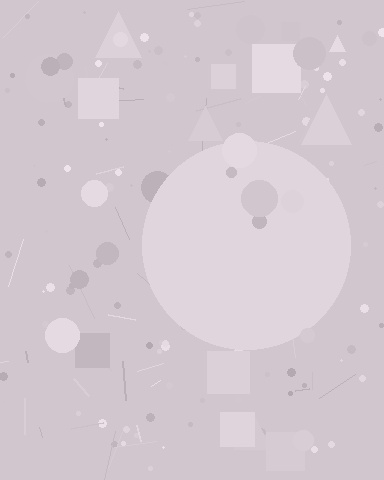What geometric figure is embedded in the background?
A circle is embedded in the background.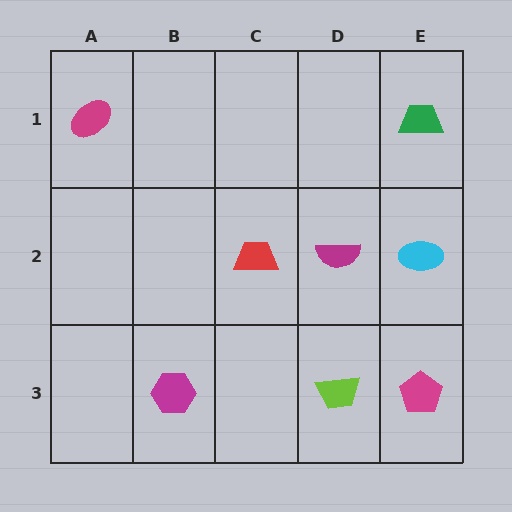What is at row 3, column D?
A lime trapezoid.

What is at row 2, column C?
A red trapezoid.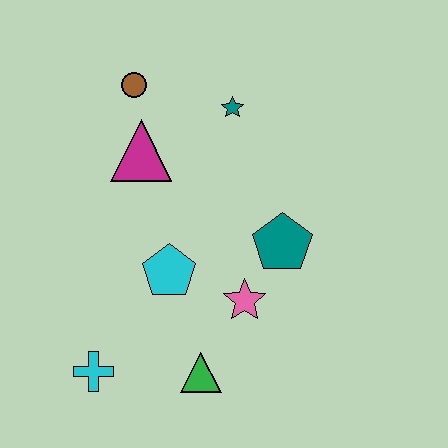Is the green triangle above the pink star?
No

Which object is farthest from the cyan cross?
The teal star is farthest from the cyan cross.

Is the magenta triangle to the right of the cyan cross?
Yes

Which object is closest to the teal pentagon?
The pink star is closest to the teal pentagon.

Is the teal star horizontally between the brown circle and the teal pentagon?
Yes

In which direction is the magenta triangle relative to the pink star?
The magenta triangle is above the pink star.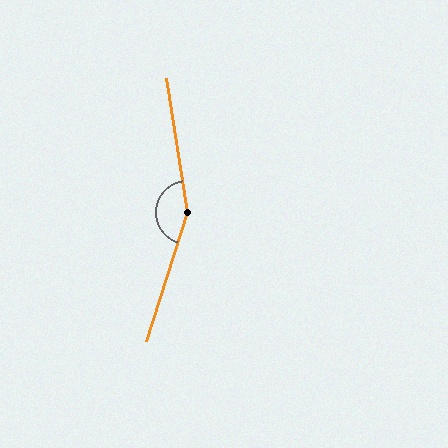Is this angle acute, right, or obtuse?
It is obtuse.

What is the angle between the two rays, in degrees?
Approximately 153 degrees.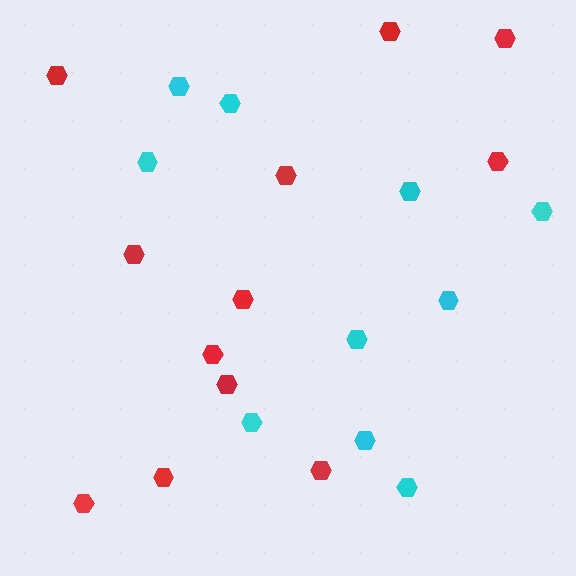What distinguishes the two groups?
There are 2 groups: one group of red hexagons (12) and one group of cyan hexagons (10).